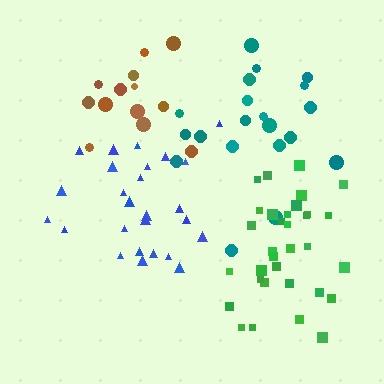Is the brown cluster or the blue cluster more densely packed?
Blue.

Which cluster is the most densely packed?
Green.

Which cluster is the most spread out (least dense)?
Teal.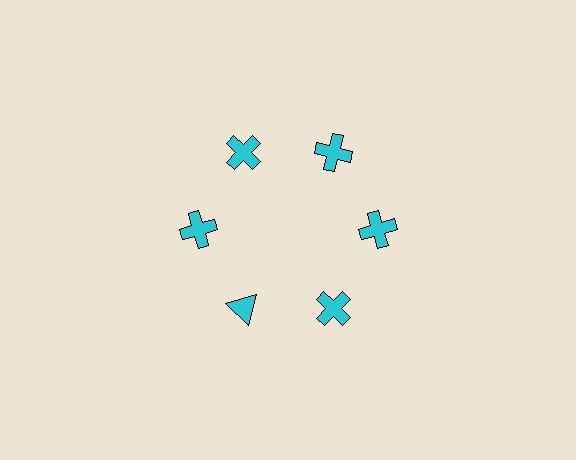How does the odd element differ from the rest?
It has a different shape: triangle instead of cross.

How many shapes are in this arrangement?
There are 6 shapes arranged in a ring pattern.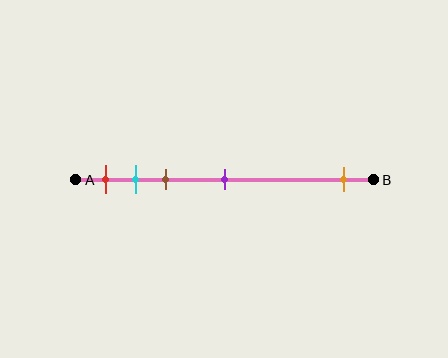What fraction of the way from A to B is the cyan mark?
The cyan mark is approximately 20% (0.2) of the way from A to B.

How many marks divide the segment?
There are 5 marks dividing the segment.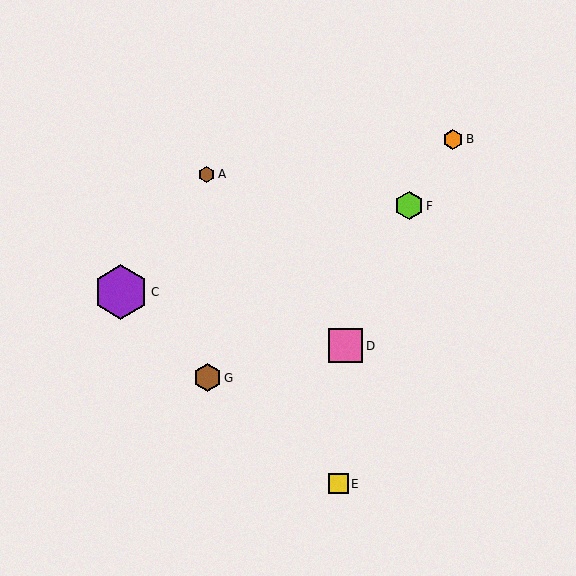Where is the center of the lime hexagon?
The center of the lime hexagon is at (409, 206).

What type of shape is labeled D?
Shape D is a pink square.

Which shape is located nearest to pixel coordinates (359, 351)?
The pink square (labeled D) at (346, 346) is nearest to that location.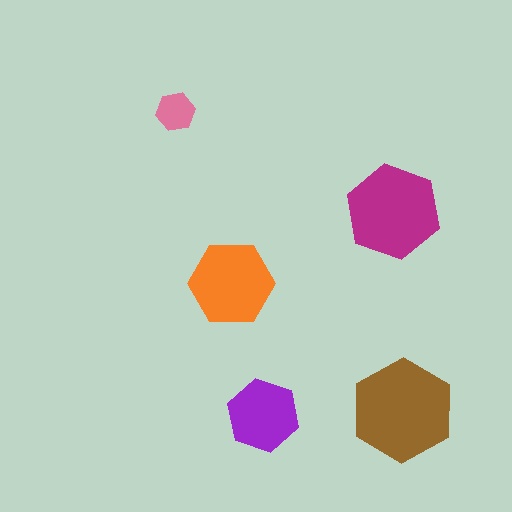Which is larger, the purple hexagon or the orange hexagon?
The orange one.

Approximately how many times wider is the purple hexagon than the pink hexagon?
About 2 times wider.